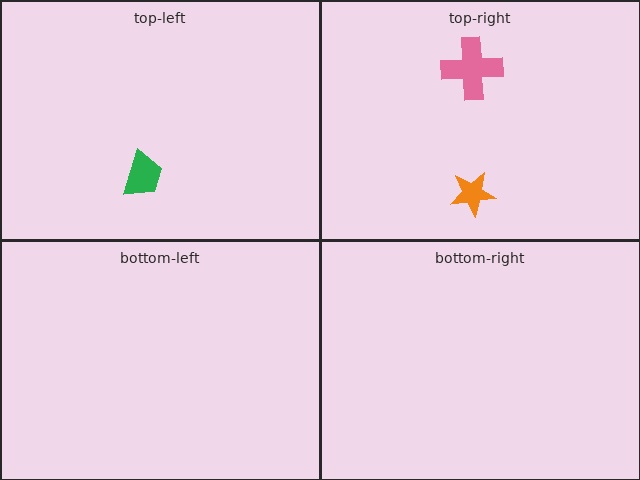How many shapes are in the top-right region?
2.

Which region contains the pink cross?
The top-right region.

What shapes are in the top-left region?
The green trapezoid.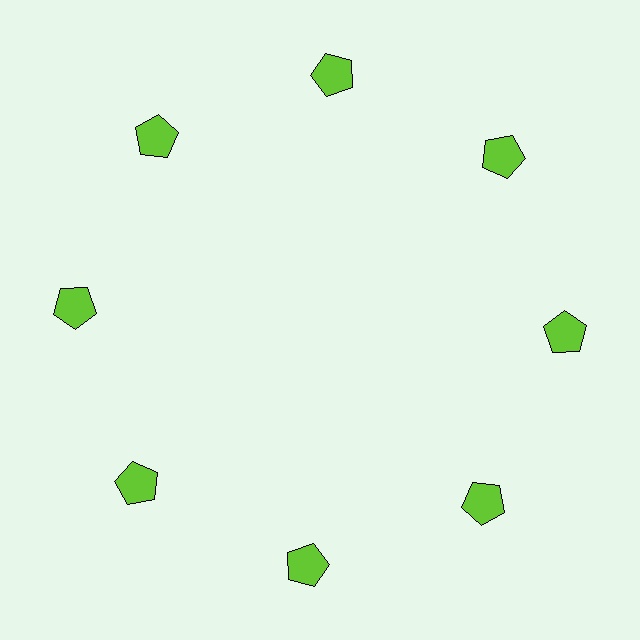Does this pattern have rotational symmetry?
Yes, this pattern has 8-fold rotational symmetry. It looks the same after rotating 45 degrees around the center.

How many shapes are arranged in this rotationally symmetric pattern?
There are 8 shapes, arranged in 8 groups of 1.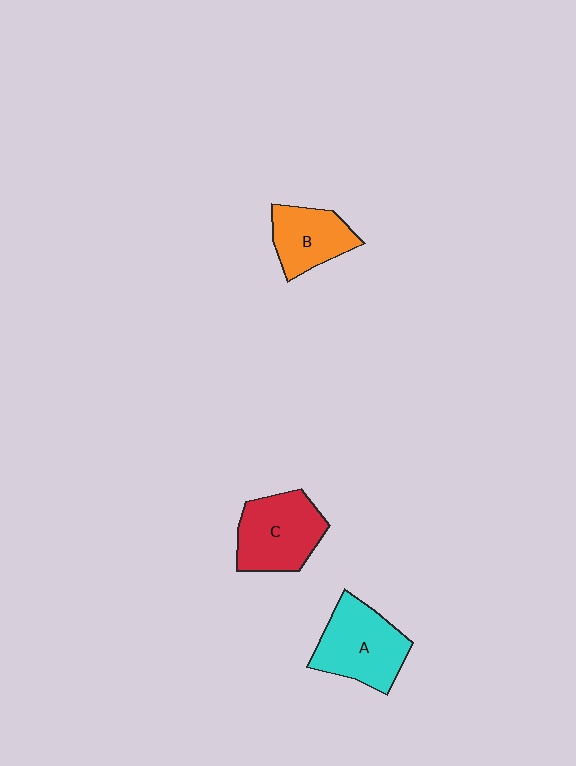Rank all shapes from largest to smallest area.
From largest to smallest: A (cyan), C (red), B (orange).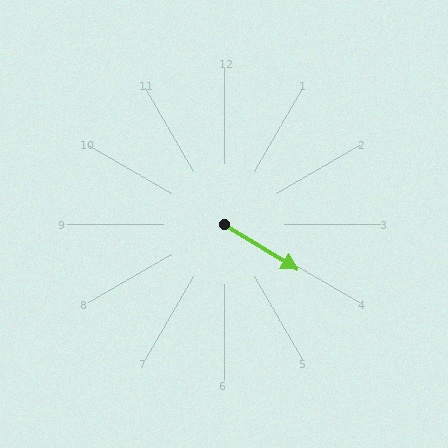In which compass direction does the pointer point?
Southeast.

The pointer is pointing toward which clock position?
Roughly 4 o'clock.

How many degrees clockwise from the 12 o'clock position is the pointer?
Approximately 122 degrees.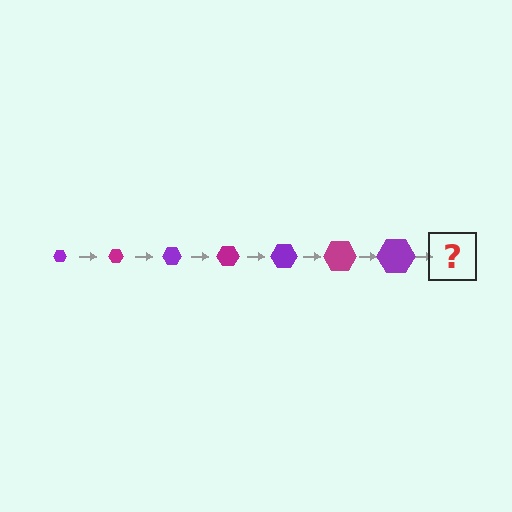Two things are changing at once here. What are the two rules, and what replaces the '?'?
The two rules are that the hexagon grows larger each step and the color cycles through purple and magenta. The '?' should be a magenta hexagon, larger than the previous one.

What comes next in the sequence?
The next element should be a magenta hexagon, larger than the previous one.